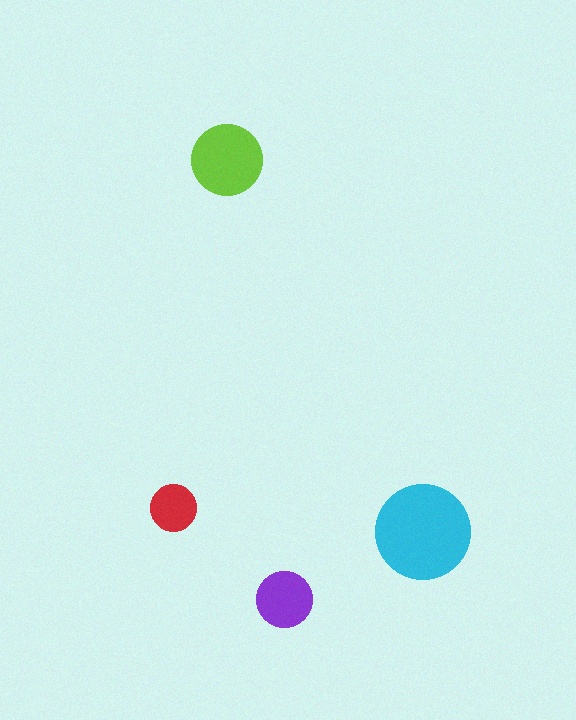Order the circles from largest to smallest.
the cyan one, the lime one, the purple one, the red one.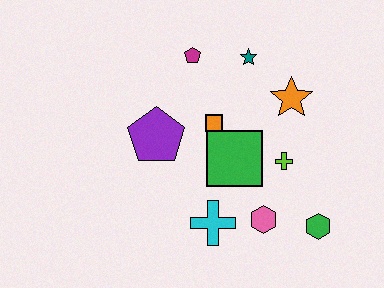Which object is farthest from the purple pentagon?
The green hexagon is farthest from the purple pentagon.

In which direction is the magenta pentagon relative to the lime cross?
The magenta pentagon is above the lime cross.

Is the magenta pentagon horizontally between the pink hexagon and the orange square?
No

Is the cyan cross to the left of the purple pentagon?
No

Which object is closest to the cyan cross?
The pink hexagon is closest to the cyan cross.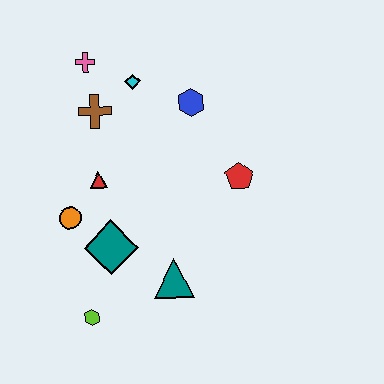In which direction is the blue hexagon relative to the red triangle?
The blue hexagon is to the right of the red triangle.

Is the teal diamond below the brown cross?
Yes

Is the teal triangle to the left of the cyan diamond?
No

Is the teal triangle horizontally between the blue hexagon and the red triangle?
Yes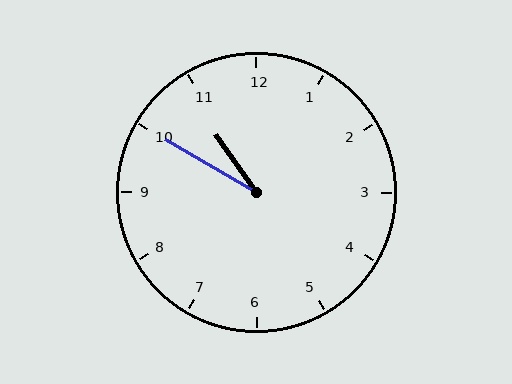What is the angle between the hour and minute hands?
Approximately 25 degrees.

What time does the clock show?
10:50.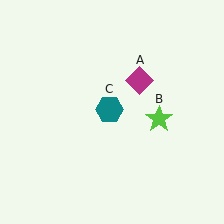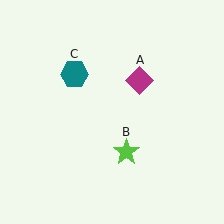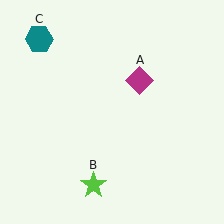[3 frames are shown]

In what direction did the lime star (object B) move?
The lime star (object B) moved down and to the left.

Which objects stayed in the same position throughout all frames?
Magenta diamond (object A) remained stationary.